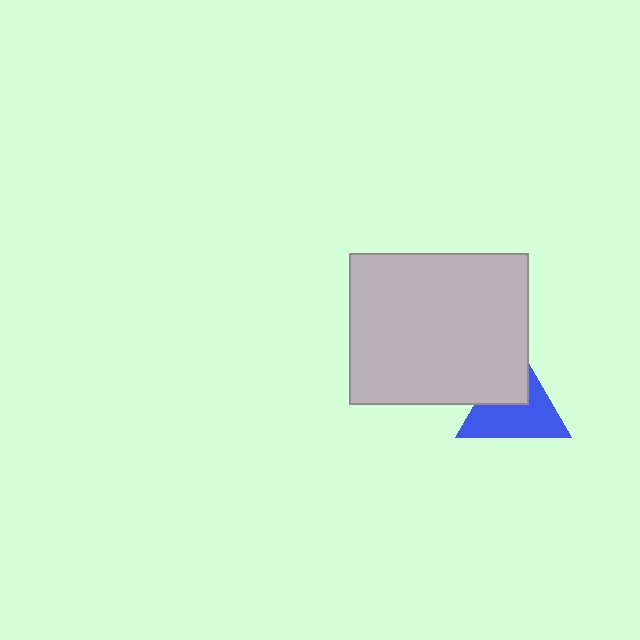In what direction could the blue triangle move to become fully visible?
The blue triangle could move toward the lower-right. That would shift it out from behind the light gray rectangle entirely.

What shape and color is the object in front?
The object in front is a light gray rectangle.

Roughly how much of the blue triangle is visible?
About half of it is visible (roughly 62%).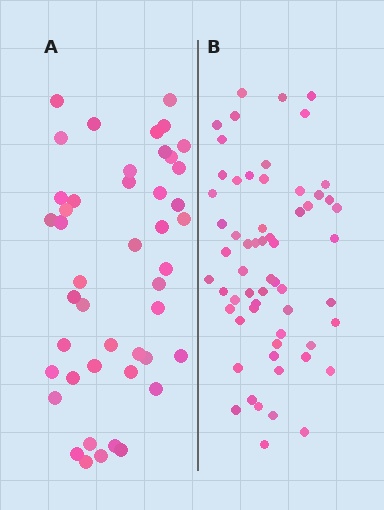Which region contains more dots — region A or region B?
Region B (the right region) has more dots.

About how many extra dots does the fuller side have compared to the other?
Region B has approximately 15 more dots than region A.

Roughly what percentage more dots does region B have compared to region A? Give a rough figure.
About 35% more.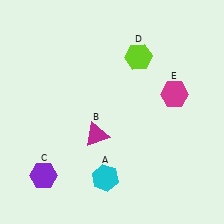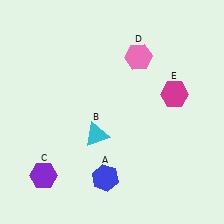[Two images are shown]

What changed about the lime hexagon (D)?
In Image 1, D is lime. In Image 2, it changed to pink.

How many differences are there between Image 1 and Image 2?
There are 3 differences between the two images.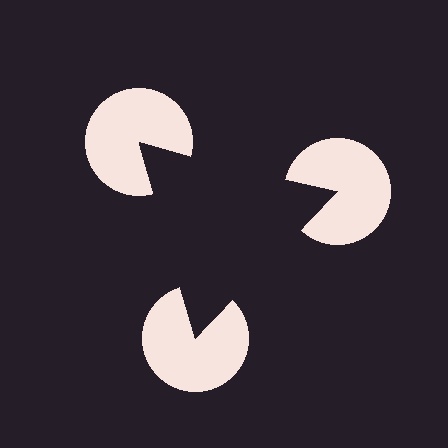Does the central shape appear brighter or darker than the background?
It typically appears slightly darker than the background, even though no actual brightness change is drawn.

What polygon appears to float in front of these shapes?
An illusory triangle — its edges are inferred from the aligned wedge cuts in the pac-man discs, not physically drawn.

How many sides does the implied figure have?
3 sides.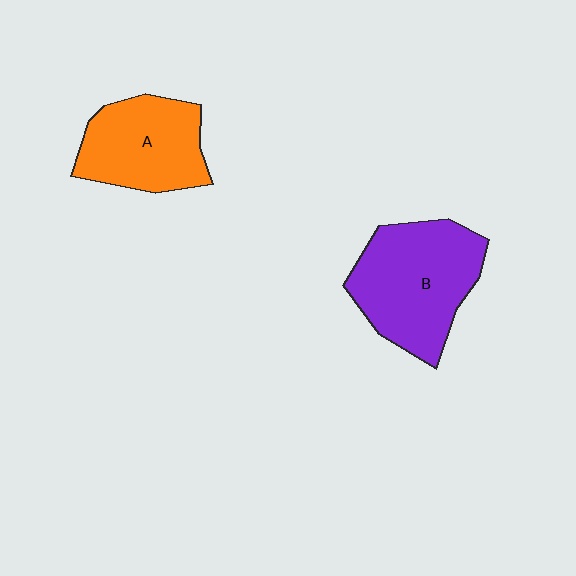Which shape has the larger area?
Shape B (purple).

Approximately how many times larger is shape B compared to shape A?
Approximately 1.3 times.